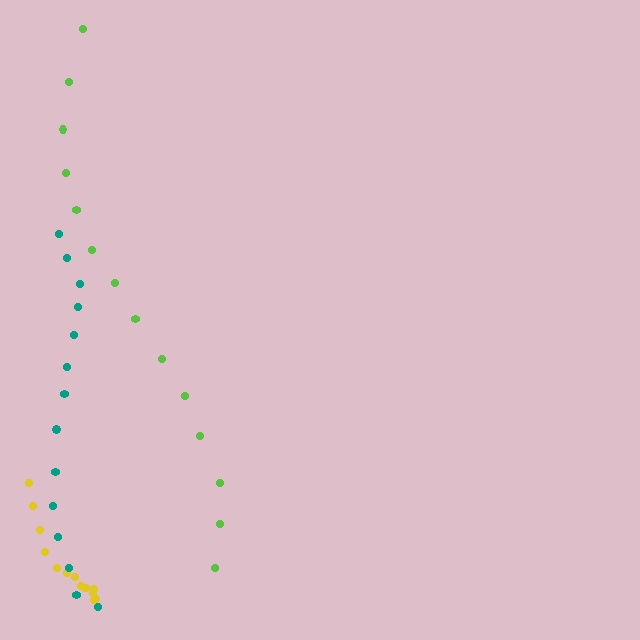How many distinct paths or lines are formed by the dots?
There are 3 distinct paths.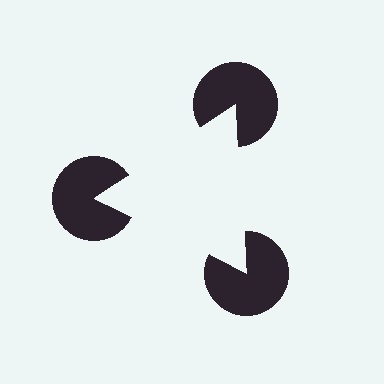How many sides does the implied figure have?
3 sides.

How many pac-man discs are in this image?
There are 3 — one at each vertex of the illusory triangle.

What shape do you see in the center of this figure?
An illusory triangle — its edges are inferred from the aligned wedge cuts in the pac-man discs, not physically drawn.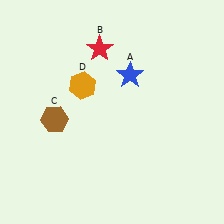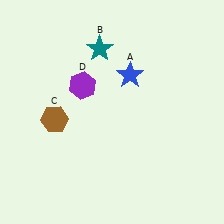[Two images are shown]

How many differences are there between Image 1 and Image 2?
There are 2 differences between the two images.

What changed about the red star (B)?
In Image 1, B is red. In Image 2, it changed to teal.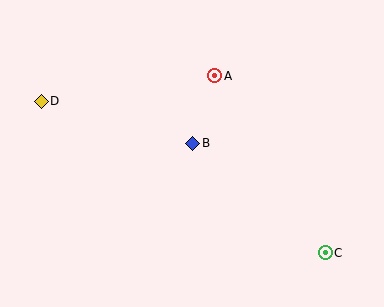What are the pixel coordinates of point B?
Point B is at (193, 143).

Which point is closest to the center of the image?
Point B at (193, 143) is closest to the center.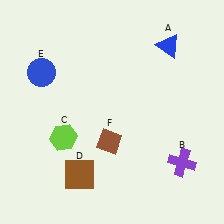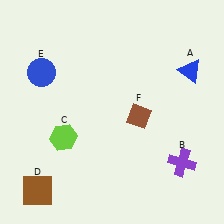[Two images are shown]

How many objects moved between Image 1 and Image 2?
3 objects moved between the two images.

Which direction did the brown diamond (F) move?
The brown diamond (F) moved right.